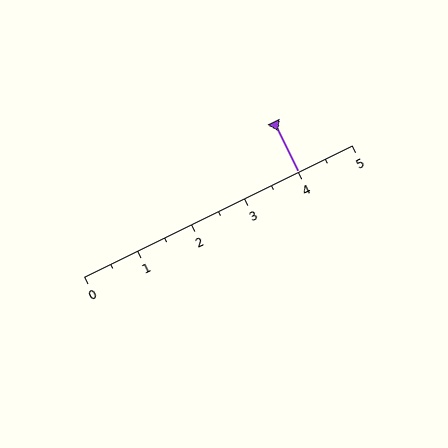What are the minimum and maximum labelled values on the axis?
The axis runs from 0 to 5.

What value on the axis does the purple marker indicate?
The marker indicates approximately 4.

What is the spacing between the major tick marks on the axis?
The major ticks are spaced 1 apart.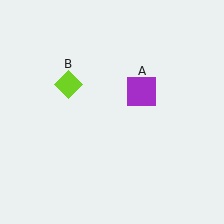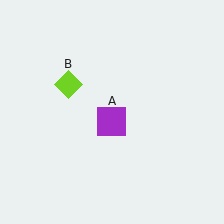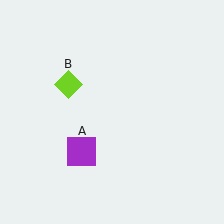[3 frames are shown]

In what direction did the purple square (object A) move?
The purple square (object A) moved down and to the left.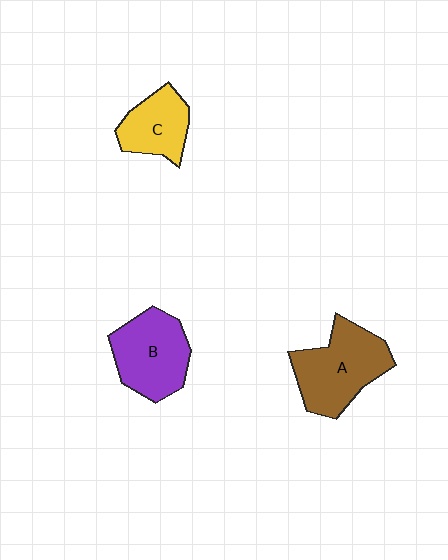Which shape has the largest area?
Shape A (brown).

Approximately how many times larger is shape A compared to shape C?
Approximately 1.6 times.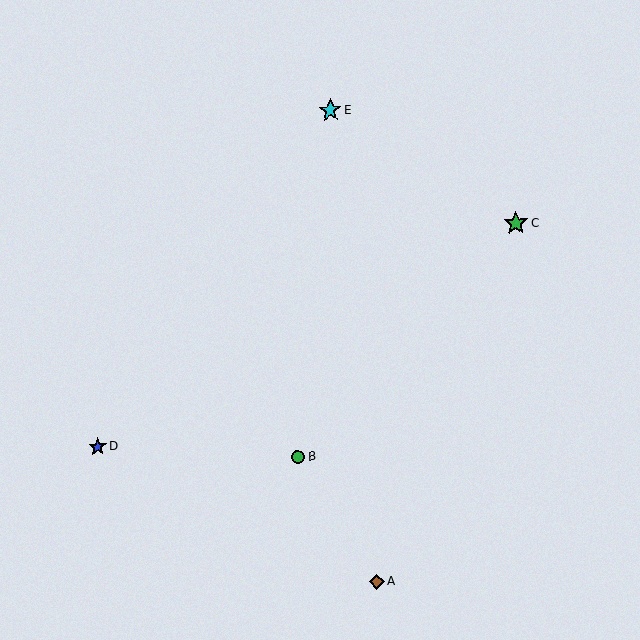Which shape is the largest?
The green star (labeled C) is the largest.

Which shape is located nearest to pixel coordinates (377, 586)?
The brown diamond (labeled A) at (377, 582) is nearest to that location.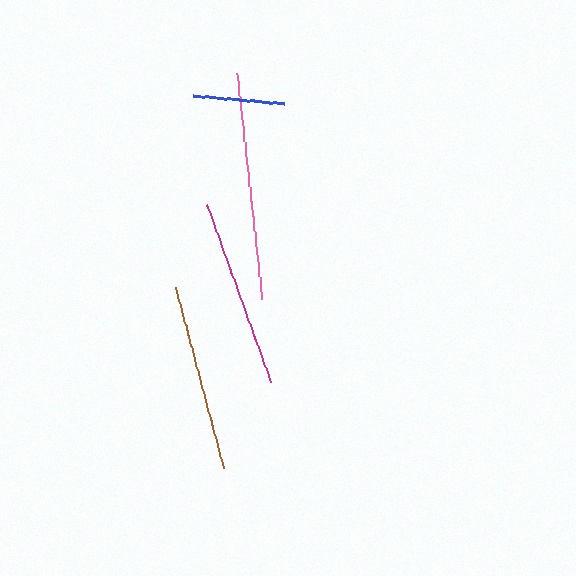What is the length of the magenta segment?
The magenta segment is approximately 188 pixels long.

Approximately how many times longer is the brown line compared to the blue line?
The brown line is approximately 2.0 times the length of the blue line.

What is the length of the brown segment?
The brown segment is approximately 187 pixels long.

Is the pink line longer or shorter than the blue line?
The pink line is longer than the blue line.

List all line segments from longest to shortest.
From longest to shortest: pink, magenta, brown, blue.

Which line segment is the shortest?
The blue line is the shortest at approximately 91 pixels.